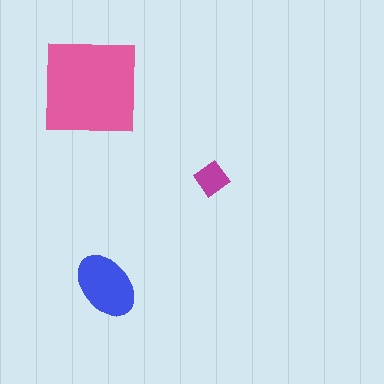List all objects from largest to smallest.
The pink square, the blue ellipse, the magenta diamond.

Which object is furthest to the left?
The pink square is leftmost.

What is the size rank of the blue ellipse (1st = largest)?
2nd.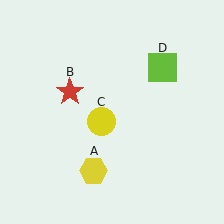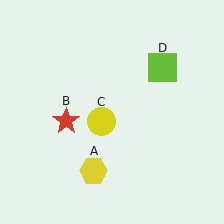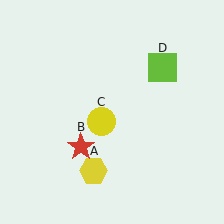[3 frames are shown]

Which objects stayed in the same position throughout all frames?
Yellow hexagon (object A) and yellow circle (object C) and lime square (object D) remained stationary.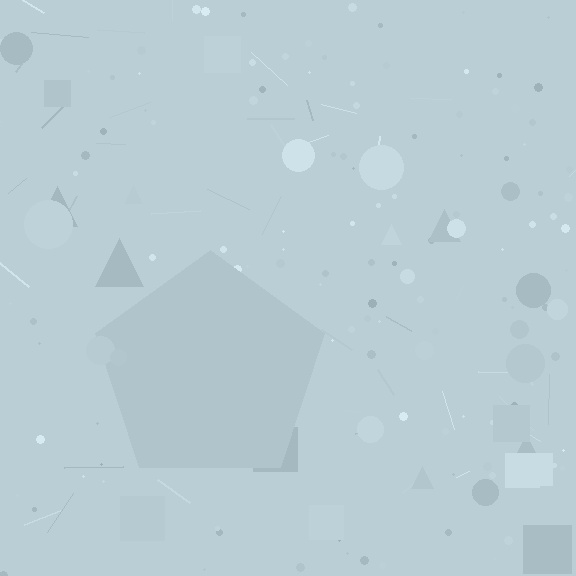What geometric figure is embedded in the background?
A pentagon is embedded in the background.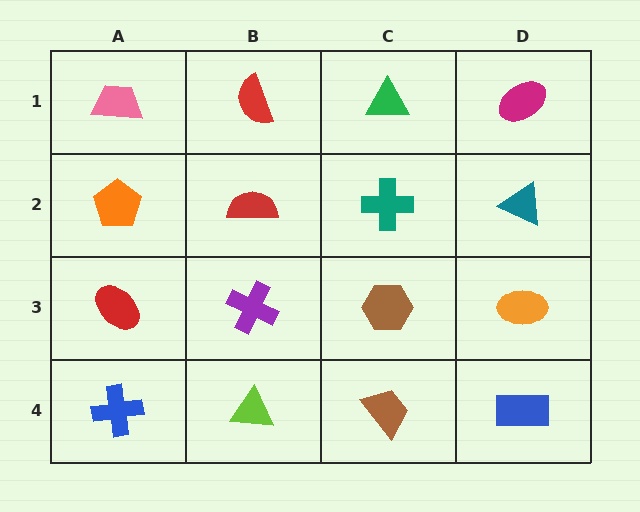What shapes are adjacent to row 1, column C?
A teal cross (row 2, column C), a red semicircle (row 1, column B), a magenta ellipse (row 1, column D).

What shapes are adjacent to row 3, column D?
A teal triangle (row 2, column D), a blue rectangle (row 4, column D), a brown hexagon (row 3, column C).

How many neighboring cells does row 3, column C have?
4.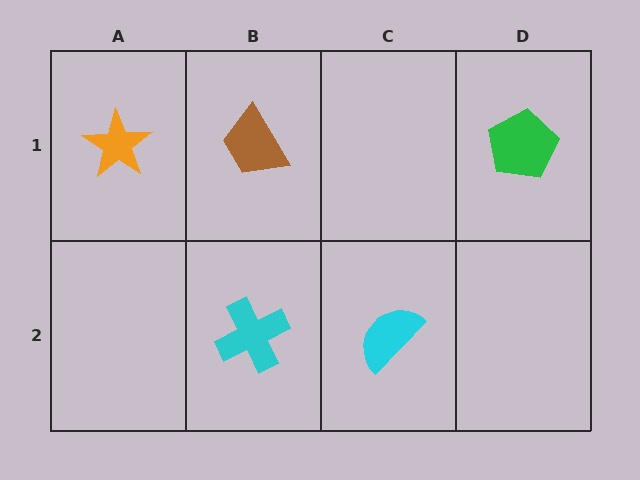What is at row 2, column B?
A cyan cross.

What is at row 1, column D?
A green pentagon.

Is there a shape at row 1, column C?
No, that cell is empty.